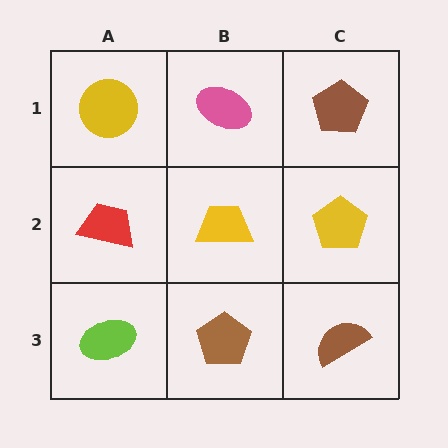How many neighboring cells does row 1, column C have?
2.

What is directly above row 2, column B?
A pink ellipse.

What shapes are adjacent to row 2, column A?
A yellow circle (row 1, column A), a lime ellipse (row 3, column A), a yellow trapezoid (row 2, column B).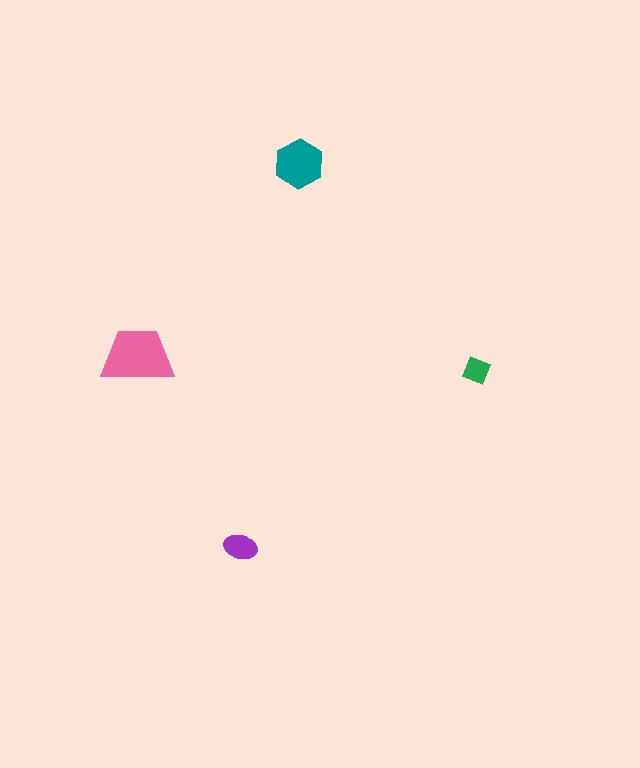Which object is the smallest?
The green diamond.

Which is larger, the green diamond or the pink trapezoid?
The pink trapezoid.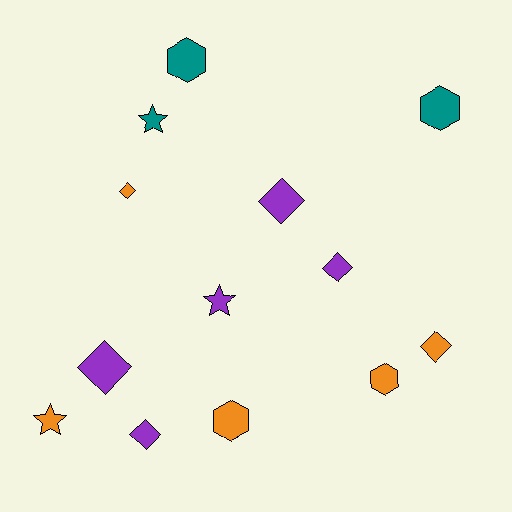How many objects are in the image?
There are 13 objects.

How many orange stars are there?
There is 1 orange star.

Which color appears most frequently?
Orange, with 5 objects.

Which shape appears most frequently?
Diamond, with 6 objects.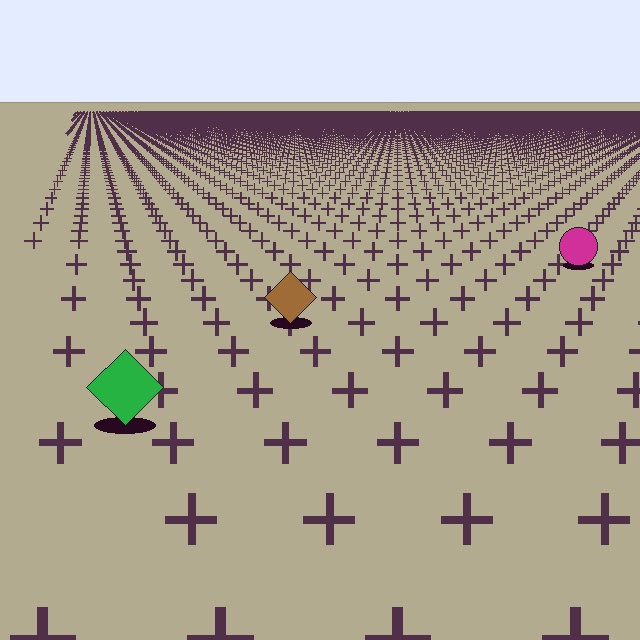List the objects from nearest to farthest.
From nearest to farthest: the green diamond, the brown diamond, the magenta circle.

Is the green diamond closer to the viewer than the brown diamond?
Yes. The green diamond is closer — you can tell from the texture gradient: the ground texture is coarser near it.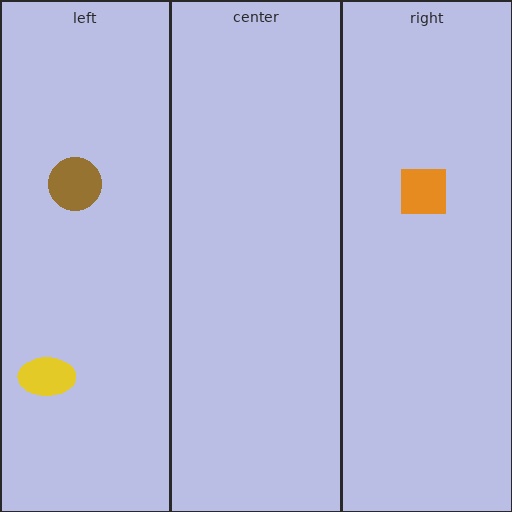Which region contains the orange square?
The right region.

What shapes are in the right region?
The orange square.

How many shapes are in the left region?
2.